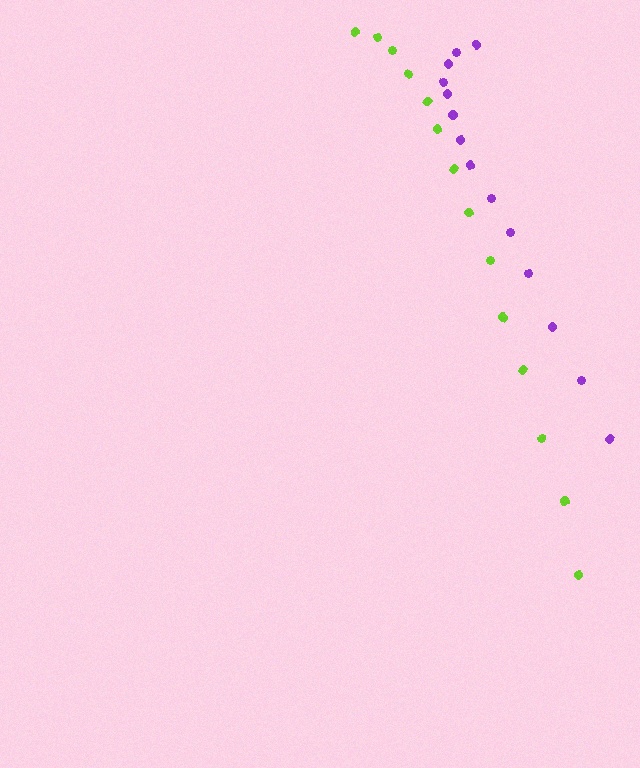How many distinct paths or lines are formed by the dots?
There are 2 distinct paths.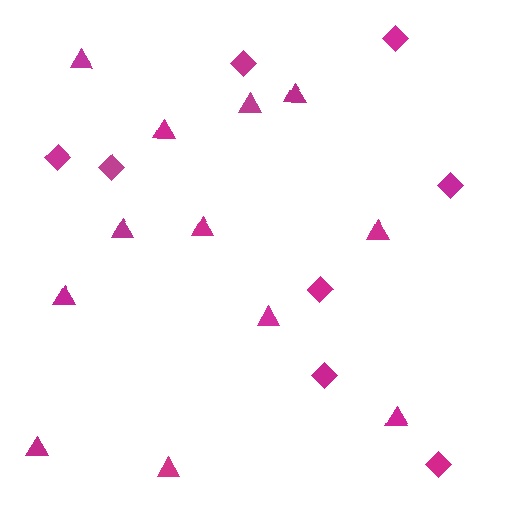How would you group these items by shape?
There are 2 groups: one group of diamonds (8) and one group of triangles (12).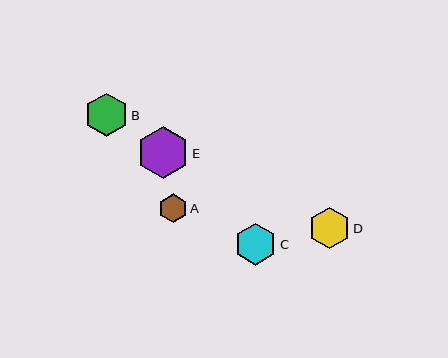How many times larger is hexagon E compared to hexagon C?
Hexagon E is approximately 1.2 times the size of hexagon C.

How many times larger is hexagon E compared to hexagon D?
Hexagon E is approximately 1.2 times the size of hexagon D.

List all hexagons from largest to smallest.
From largest to smallest: E, B, D, C, A.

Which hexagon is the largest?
Hexagon E is the largest with a size of approximately 52 pixels.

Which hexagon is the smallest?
Hexagon A is the smallest with a size of approximately 28 pixels.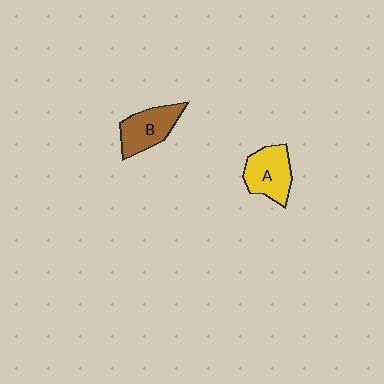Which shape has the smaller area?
Shape B (brown).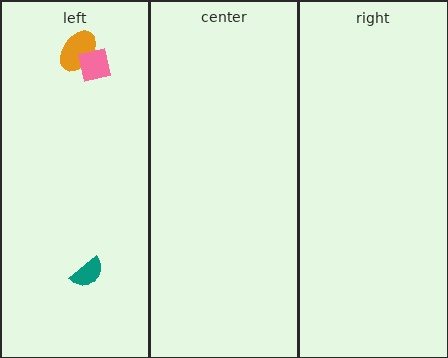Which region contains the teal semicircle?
The left region.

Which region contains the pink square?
The left region.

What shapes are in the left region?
The teal semicircle, the orange ellipse, the pink square.